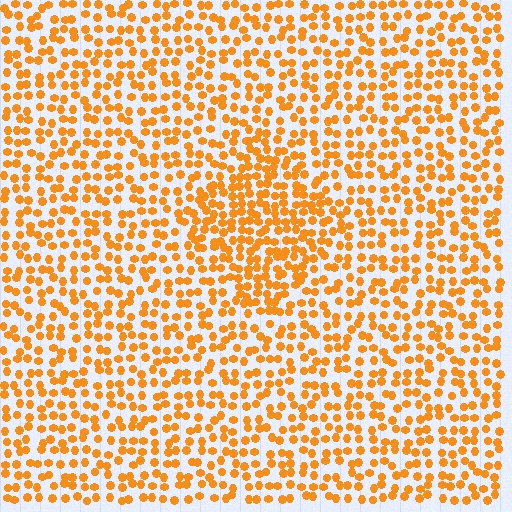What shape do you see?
I see a diamond.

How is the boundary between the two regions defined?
The boundary is defined by a change in element density (approximately 1.6x ratio). All elements are the same color, size, and shape.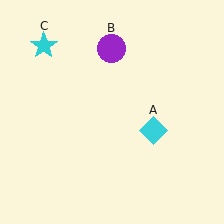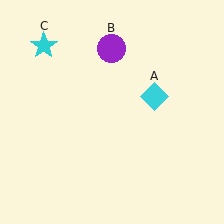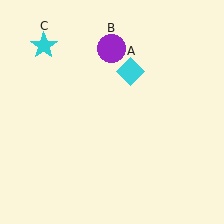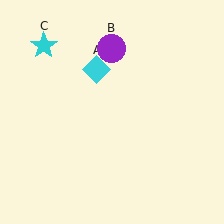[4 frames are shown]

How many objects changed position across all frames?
1 object changed position: cyan diamond (object A).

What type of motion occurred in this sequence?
The cyan diamond (object A) rotated counterclockwise around the center of the scene.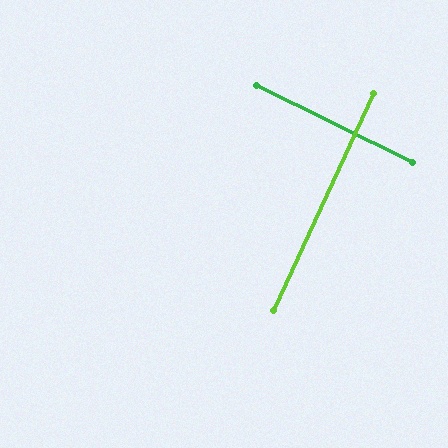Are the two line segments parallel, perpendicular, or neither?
Perpendicular — they meet at approximately 88°.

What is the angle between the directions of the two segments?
Approximately 88 degrees.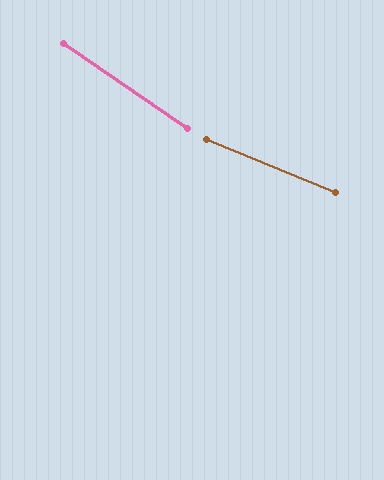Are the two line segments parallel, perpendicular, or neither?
Neither parallel nor perpendicular — they differ by about 12°.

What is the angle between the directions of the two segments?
Approximately 12 degrees.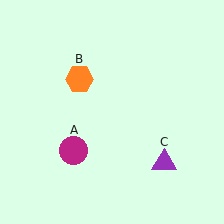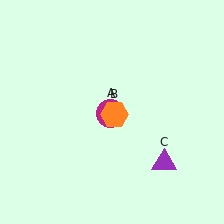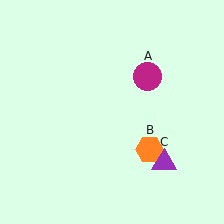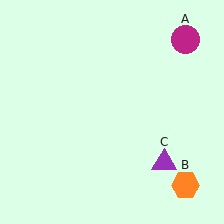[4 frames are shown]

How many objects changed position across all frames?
2 objects changed position: magenta circle (object A), orange hexagon (object B).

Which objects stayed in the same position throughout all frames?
Purple triangle (object C) remained stationary.